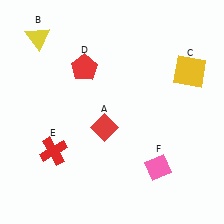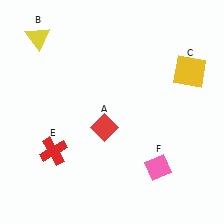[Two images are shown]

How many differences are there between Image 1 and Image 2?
There is 1 difference between the two images.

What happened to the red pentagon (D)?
The red pentagon (D) was removed in Image 2. It was in the top-left area of Image 1.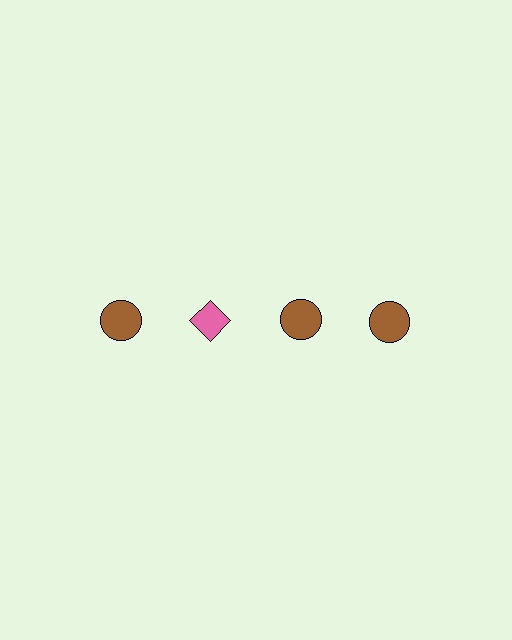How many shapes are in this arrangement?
There are 4 shapes arranged in a grid pattern.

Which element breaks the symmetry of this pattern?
The pink diamond in the top row, second from left column breaks the symmetry. All other shapes are brown circles.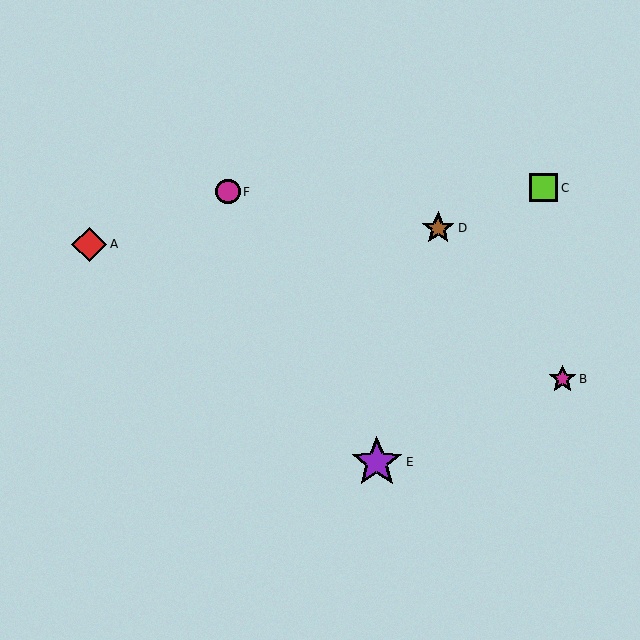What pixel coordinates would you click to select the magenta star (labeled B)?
Click at (563, 379) to select the magenta star B.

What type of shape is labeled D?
Shape D is a brown star.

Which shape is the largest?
The purple star (labeled E) is the largest.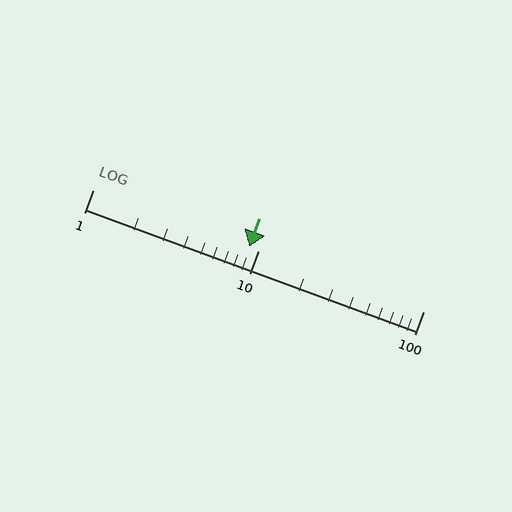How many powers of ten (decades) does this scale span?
The scale spans 2 decades, from 1 to 100.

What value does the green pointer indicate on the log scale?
The pointer indicates approximately 8.8.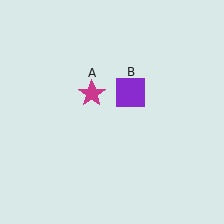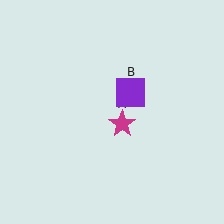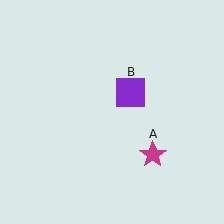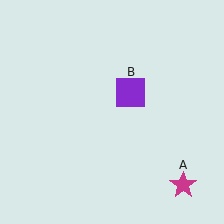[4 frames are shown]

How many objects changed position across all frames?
1 object changed position: magenta star (object A).